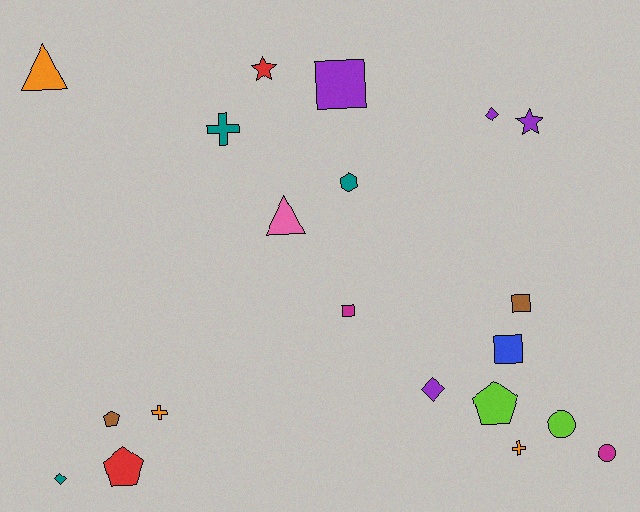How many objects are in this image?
There are 20 objects.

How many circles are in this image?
There are 2 circles.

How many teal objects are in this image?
There are 3 teal objects.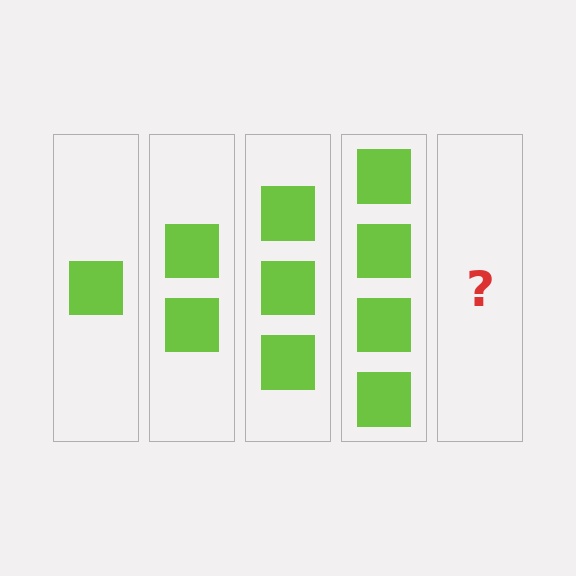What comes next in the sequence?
The next element should be 5 squares.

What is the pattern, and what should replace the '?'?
The pattern is that each step adds one more square. The '?' should be 5 squares.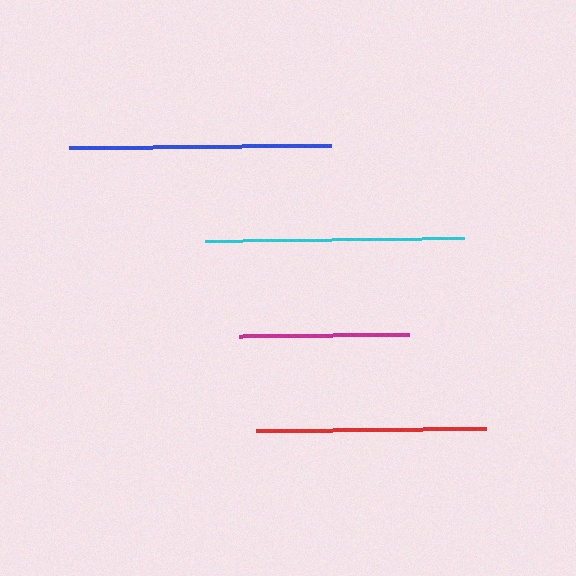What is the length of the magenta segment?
The magenta segment is approximately 170 pixels long.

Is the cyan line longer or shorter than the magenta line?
The cyan line is longer than the magenta line.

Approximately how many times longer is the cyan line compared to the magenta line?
The cyan line is approximately 1.5 times the length of the magenta line.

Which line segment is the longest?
The blue line is the longest at approximately 262 pixels.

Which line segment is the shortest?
The magenta line is the shortest at approximately 170 pixels.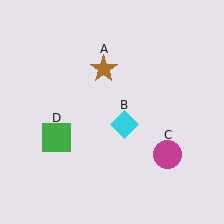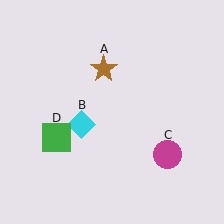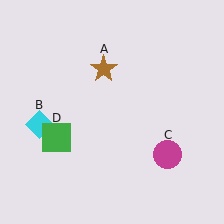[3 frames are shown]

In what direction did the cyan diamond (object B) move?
The cyan diamond (object B) moved left.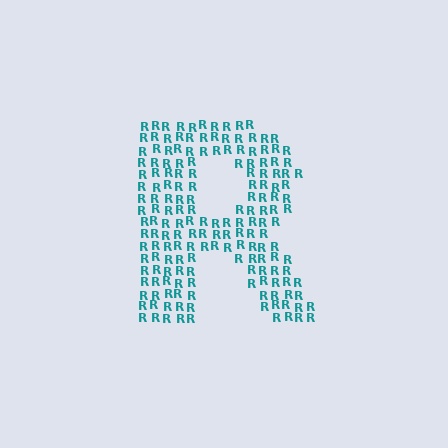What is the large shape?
The large shape is the letter R.